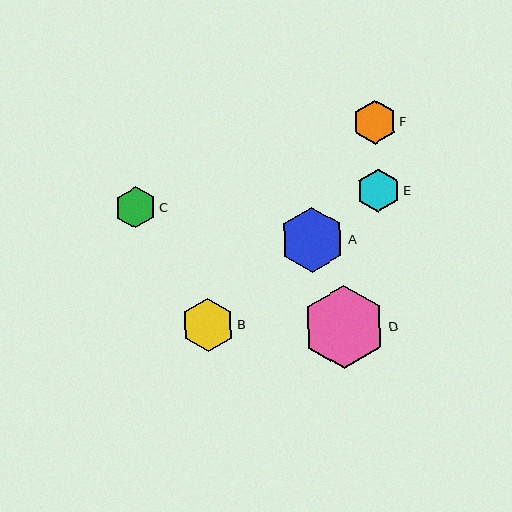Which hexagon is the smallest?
Hexagon C is the smallest with a size of approximately 42 pixels.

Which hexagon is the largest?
Hexagon D is the largest with a size of approximately 83 pixels.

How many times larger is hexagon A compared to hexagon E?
Hexagon A is approximately 1.5 times the size of hexagon E.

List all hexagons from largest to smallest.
From largest to smallest: D, A, B, F, E, C.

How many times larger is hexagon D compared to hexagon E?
Hexagon D is approximately 1.9 times the size of hexagon E.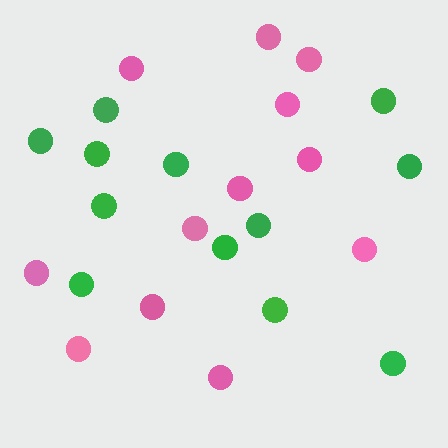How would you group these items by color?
There are 2 groups: one group of pink circles (12) and one group of green circles (12).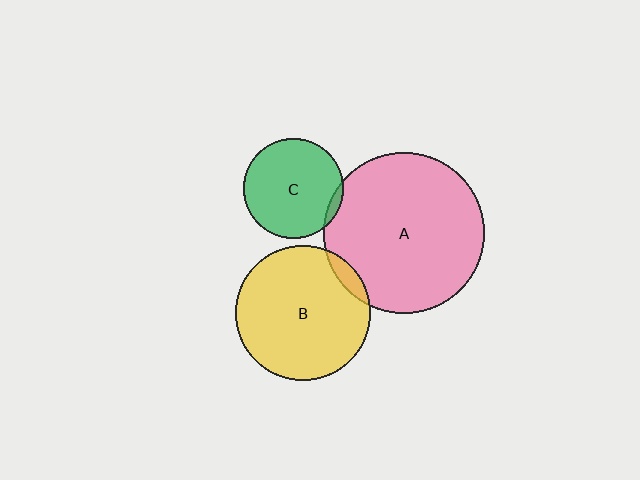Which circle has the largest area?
Circle A (pink).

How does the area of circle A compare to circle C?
Approximately 2.6 times.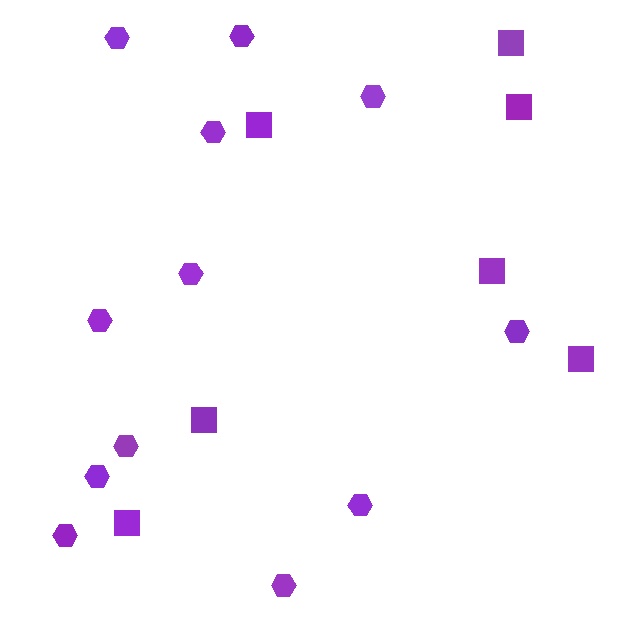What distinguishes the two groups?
There are 2 groups: one group of squares (7) and one group of hexagons (12).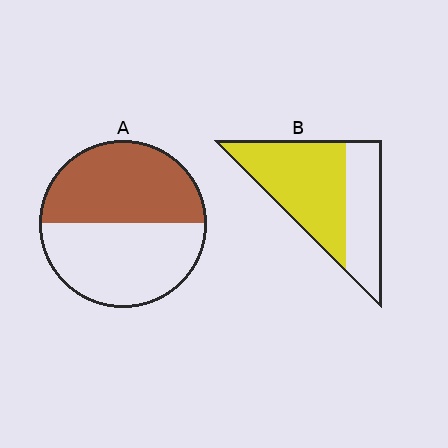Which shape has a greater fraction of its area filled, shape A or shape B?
Shape B.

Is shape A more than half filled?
Roughly half.